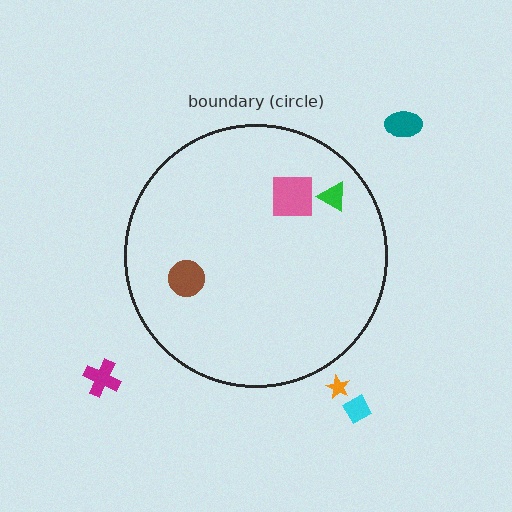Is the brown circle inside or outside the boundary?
Inside.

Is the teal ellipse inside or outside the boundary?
Outside.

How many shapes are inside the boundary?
3 inside, 4 outside.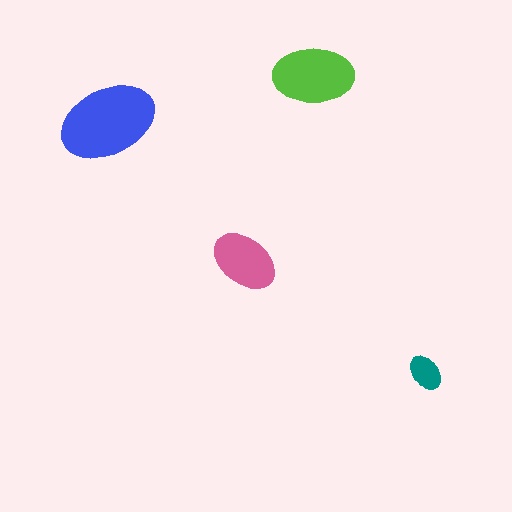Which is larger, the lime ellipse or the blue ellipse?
The blue one.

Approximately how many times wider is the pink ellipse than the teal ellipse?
About 2 times wider.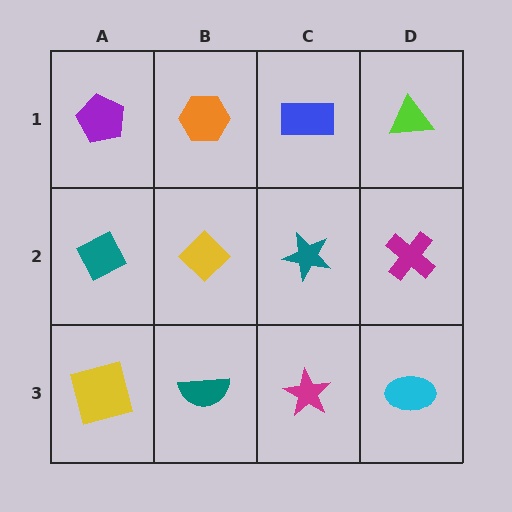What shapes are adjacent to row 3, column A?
A teal diamond (row 2, column A), a teal semicircle (row 3, column B).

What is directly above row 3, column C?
A teal star.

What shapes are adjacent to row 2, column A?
A purple pentagon (row 1, column A), a yellow square (row 3, column A), a yellow diamond (row 2, column B).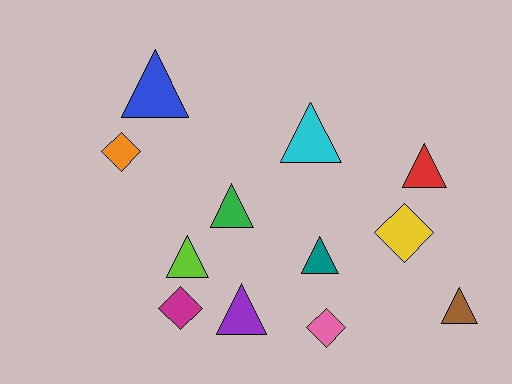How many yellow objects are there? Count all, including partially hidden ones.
There is 1 yellow object.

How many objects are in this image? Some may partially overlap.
There are 12 objects.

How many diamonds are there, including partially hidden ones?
There are 4 diamonds.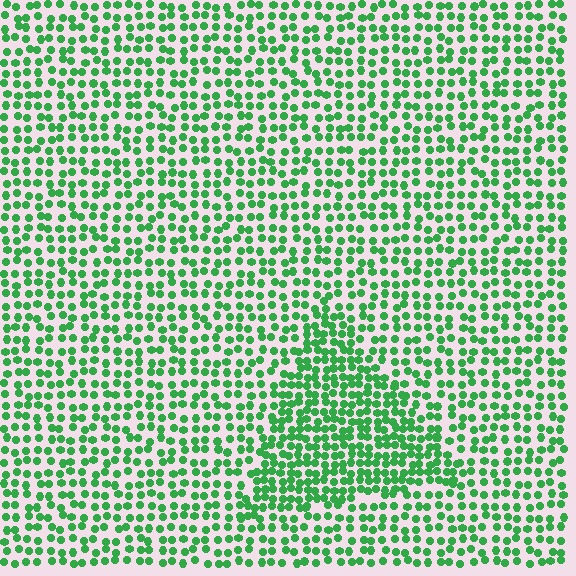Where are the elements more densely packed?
The elements are more densely packed inside the triangle boundary.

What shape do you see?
I see a triangle.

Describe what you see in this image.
The image contains small green elements arranged at two different densities. A triangle-shaped region is visible where the elements are more densely packed than the surrounding area.